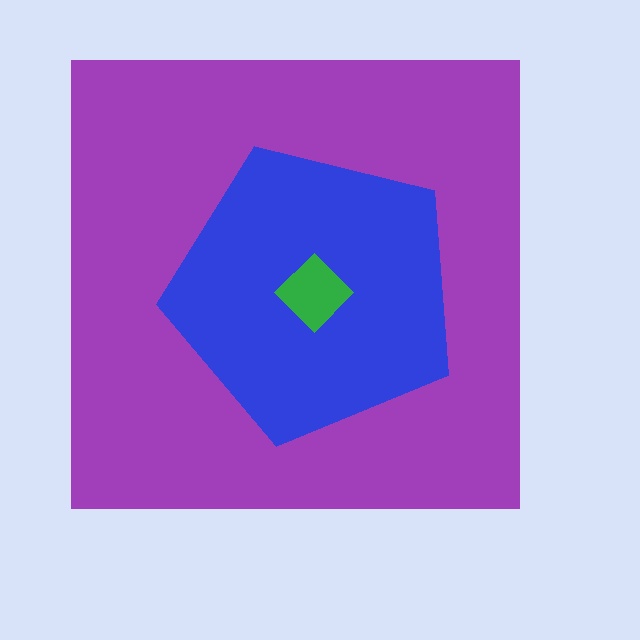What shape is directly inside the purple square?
The blue pentagon.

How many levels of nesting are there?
3.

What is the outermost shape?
The purple square.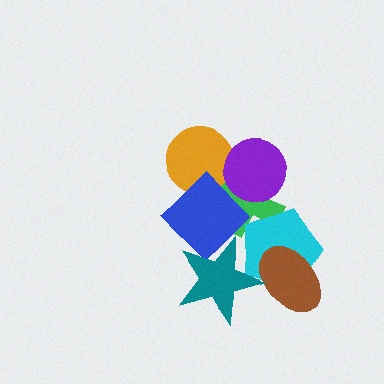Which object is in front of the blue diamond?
The teal star is in front of the blue diamond.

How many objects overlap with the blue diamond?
4 objects overlap with the blue diamond.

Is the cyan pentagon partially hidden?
Yes, it is partially covered by another shape.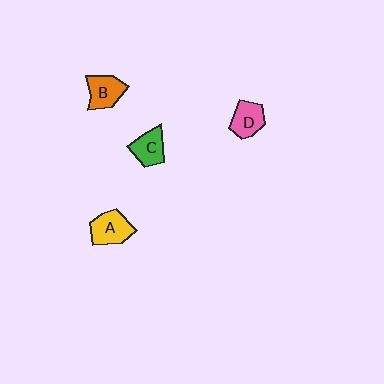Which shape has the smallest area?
Shape C (green).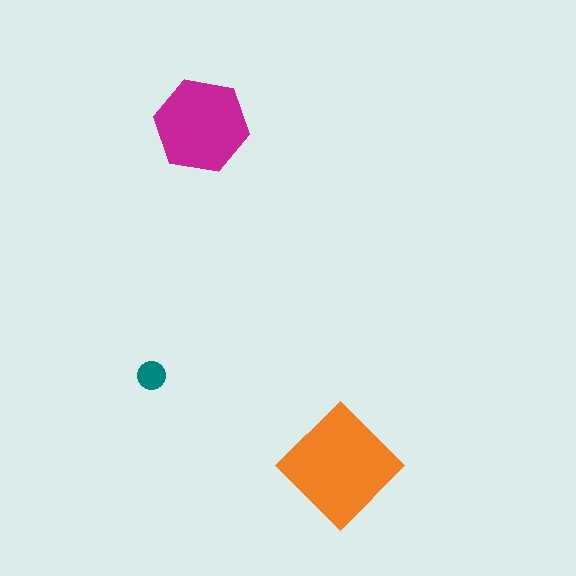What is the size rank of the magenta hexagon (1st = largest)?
2nd.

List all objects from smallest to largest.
The teal circle, the magenta hexagon, the orange diamond.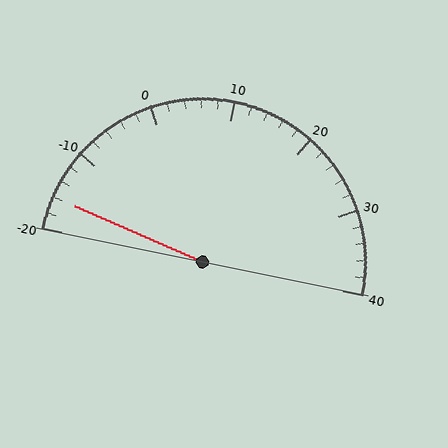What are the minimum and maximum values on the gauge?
The gauge ranges from -20 to 40.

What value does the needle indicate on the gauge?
The needle indicates approximately -16.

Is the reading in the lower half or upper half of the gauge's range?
The reading is in the lower half of the range (-20 to 40).